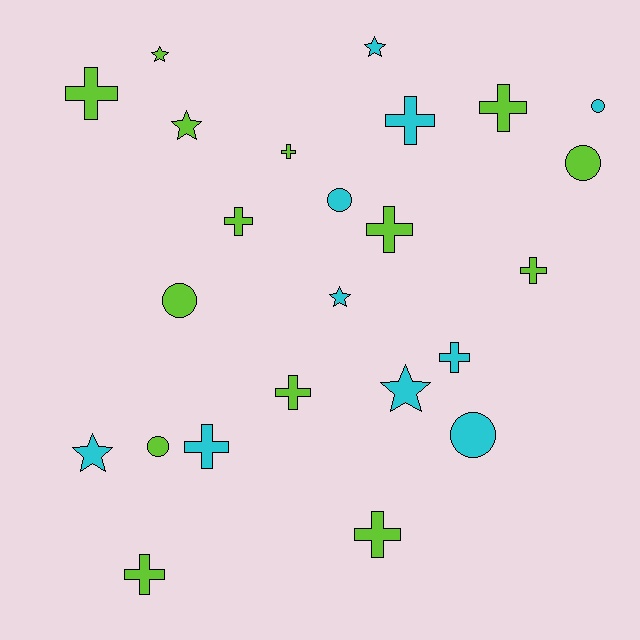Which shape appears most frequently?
Cross, with 12 objects.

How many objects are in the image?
There are 24 objects.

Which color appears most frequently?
Lime, with 14 objects.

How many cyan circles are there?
There are 3 cyan circles.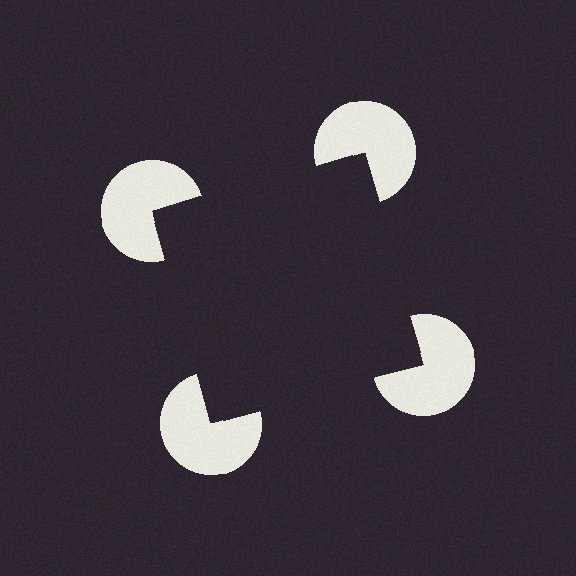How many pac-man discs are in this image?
There are 4 — one at each vertex of the illusory square.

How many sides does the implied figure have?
4 sides.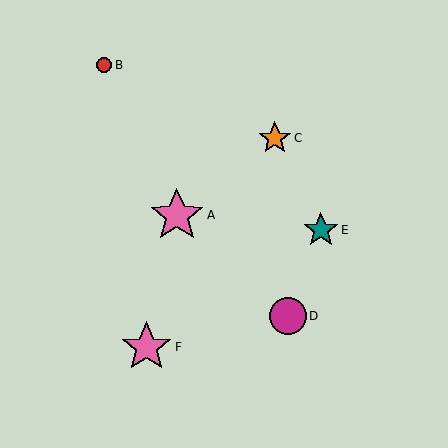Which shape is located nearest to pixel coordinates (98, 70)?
The red circle (labeled B) at (104, 65) is nearest to that location.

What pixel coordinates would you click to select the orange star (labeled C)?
Click at (275, 138) to select the orange star C.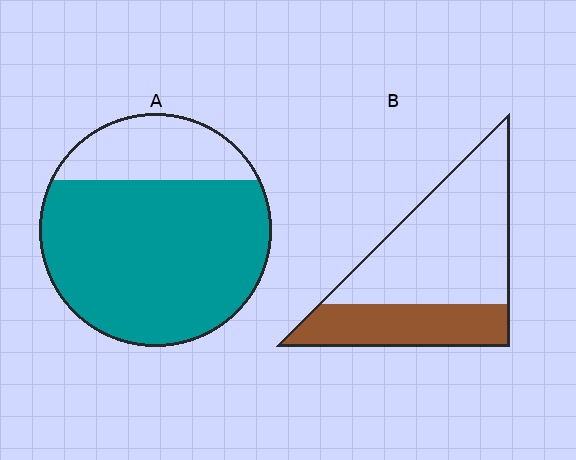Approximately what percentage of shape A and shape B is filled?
A is approximately 75% and B is approximately 35%.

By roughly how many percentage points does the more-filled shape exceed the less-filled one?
By roughly 45 percentage points (A over B).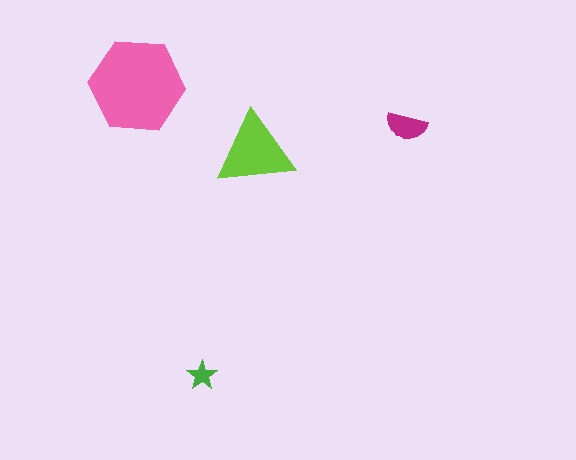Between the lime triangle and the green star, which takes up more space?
The lime triangle.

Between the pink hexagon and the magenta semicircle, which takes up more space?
The pink hexagon.